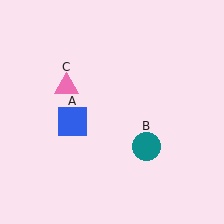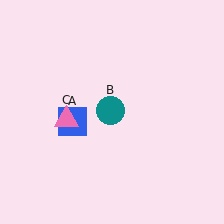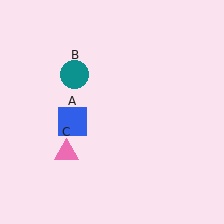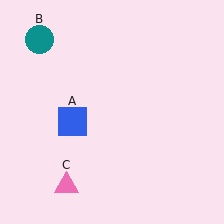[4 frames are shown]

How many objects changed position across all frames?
2 objects changed position: teal circle (object B), pink triangle (object C).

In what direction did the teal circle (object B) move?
The teal circle (object B) moved up and to the left.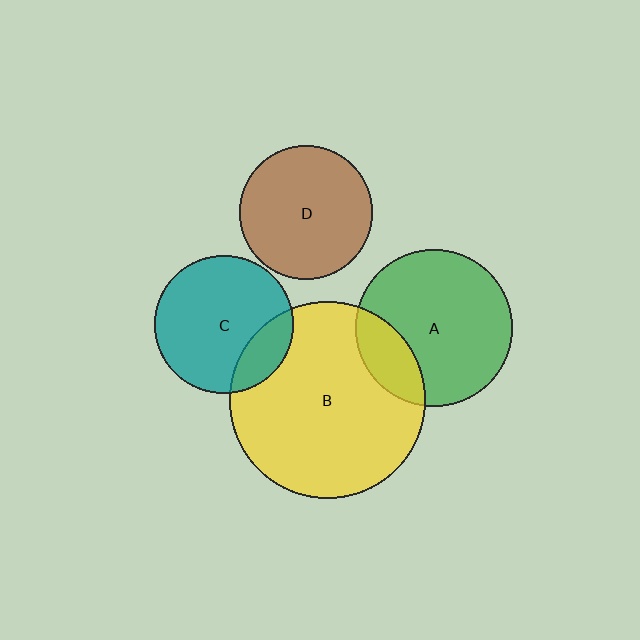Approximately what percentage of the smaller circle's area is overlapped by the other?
Approximately 20%.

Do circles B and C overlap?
Yes.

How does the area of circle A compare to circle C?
Approximately 1.3 times.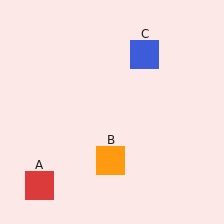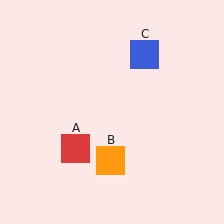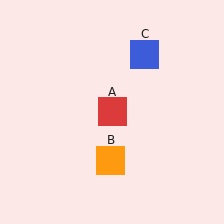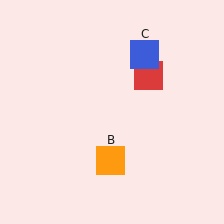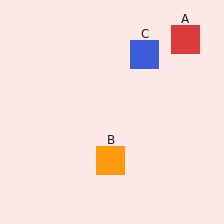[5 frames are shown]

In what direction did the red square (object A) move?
The red square (object A) moved up and to the right.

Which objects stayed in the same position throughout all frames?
Orange square (object B) and blue square (object C) remained stationary.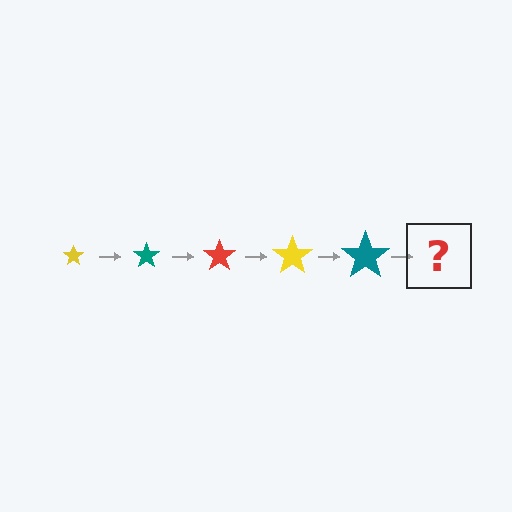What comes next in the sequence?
The next element should be a red star, larger than the previous one.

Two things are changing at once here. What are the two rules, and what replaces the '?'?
The two rules are that the star grows larger each step and the color cycles through yellow, teal, and red. The '?' should be a red star, larger than the previous one.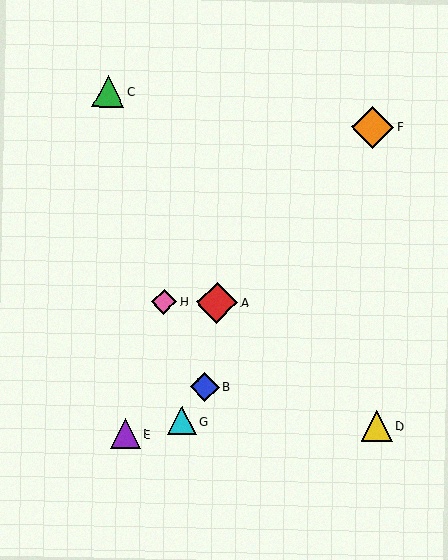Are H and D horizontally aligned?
No, H is at y≈302 and D is at y≈426.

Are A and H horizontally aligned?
Yes, both are at y≈303.